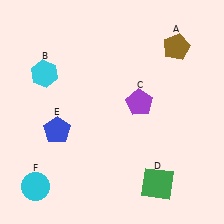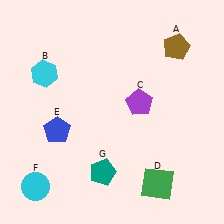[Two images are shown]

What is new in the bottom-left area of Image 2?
A teal pentagon (G) was added in the bottom-left area of Image 2.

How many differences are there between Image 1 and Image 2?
There is 1 difference between the two images.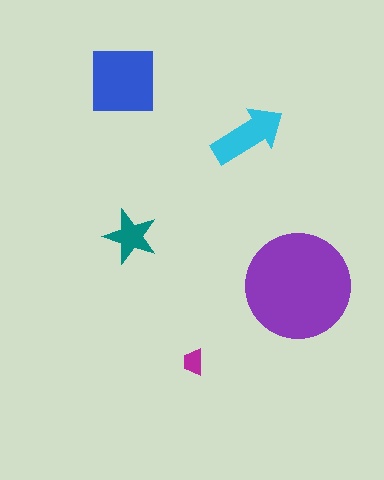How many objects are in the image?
There are 5 objects in the image.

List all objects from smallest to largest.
The magenta trapezoid, the teal star, the cyan arrow, the blue square, the purple circle.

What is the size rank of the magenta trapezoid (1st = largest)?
5th.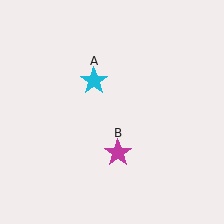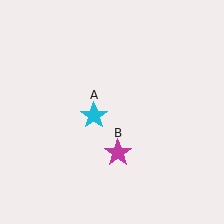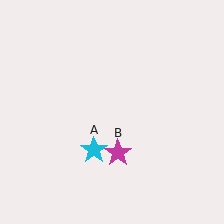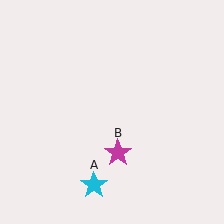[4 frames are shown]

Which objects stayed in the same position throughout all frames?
Magenta star (object B) remained stationary.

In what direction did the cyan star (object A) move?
The cyan star (object A) moved down.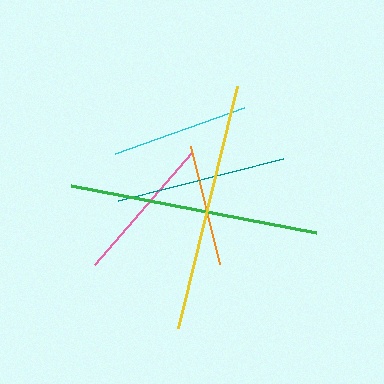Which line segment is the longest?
The green line is the longest at approximately 249 pixels.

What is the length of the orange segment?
The orange segment is approximately 122 pixels long.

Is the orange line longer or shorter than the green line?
The green line is longer than the orange line.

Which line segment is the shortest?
The orange line is the shortest at approximately 122 pixels.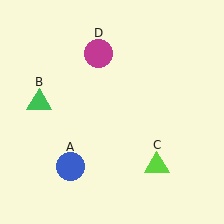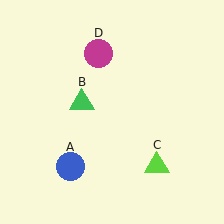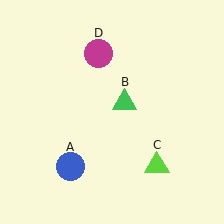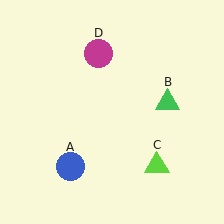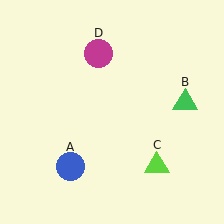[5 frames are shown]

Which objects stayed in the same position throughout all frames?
Blue circle (object A) and lime triangle (object C) and magenta circle (object D) remained stationary.